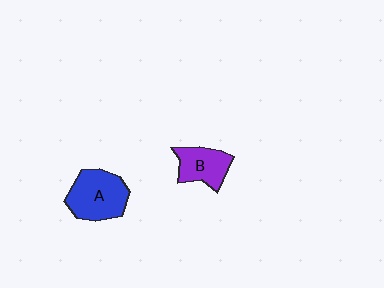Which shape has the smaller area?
Shape B (purple).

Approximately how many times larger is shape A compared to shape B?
Approximately 1.4 times.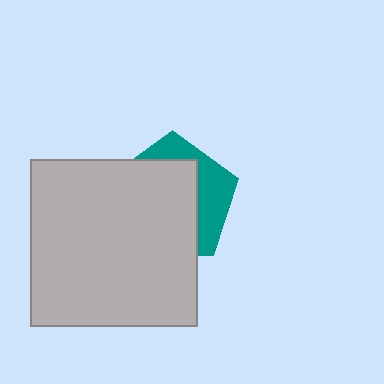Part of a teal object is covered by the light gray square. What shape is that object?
It is a pentagon.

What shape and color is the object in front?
The object in front is a light gray square.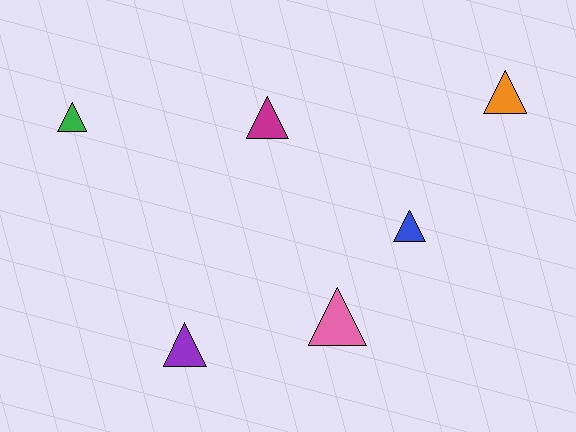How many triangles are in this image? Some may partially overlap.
There are 6 triangles.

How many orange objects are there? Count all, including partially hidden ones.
There is 1 orange object.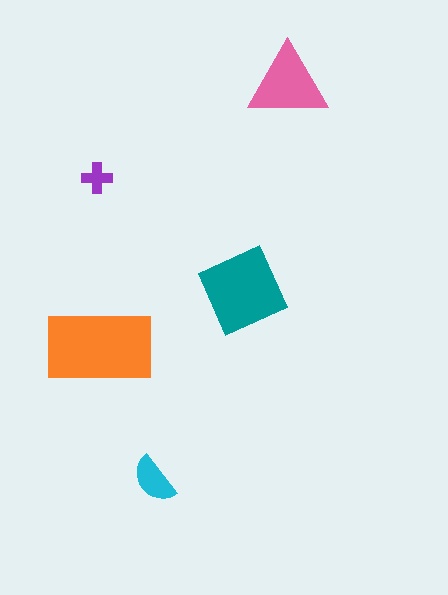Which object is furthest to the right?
The pink triangle is rightmost.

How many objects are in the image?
There are 5 objects in the image.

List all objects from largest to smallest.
The orange rectangle, the teal square, the pink triangle, the cyan semicircle, the purple cross.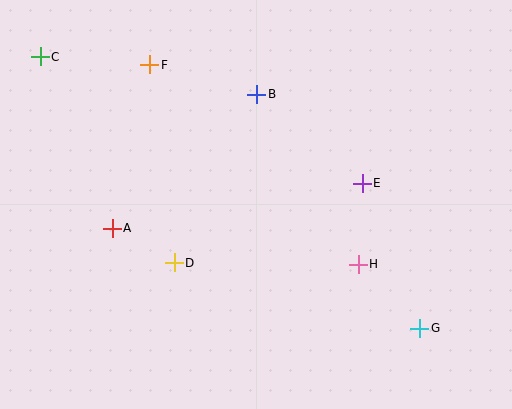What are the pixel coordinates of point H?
Point H is at (358, 264).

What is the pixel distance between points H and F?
The distance between H and F is 288 pixels.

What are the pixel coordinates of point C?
Point C is at (40, 57).